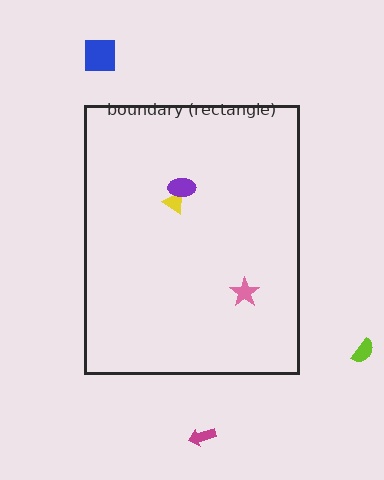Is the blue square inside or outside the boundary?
Outside.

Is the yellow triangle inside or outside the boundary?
Inside.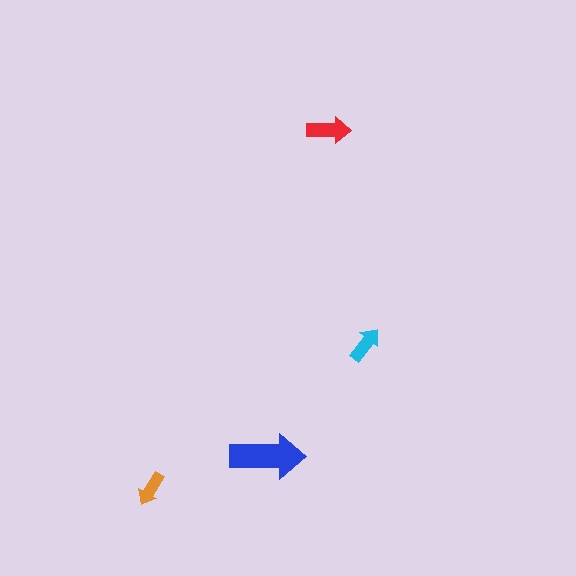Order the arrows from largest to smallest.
the blue one, the red one, the cyan one, the orange one.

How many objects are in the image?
There are 4 objects in the image.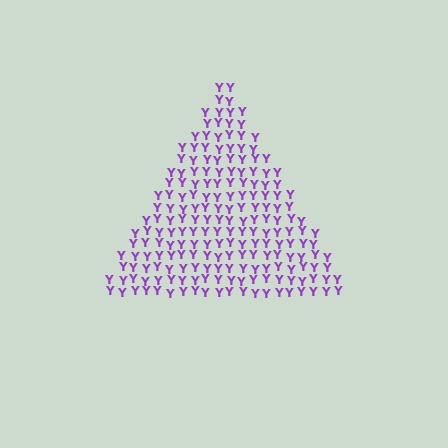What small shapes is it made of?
It is made of small letter Y's.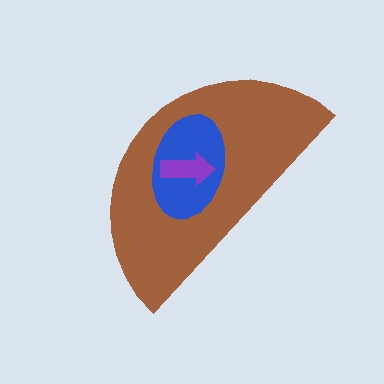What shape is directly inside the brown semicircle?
The blue ellipse.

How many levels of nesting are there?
3.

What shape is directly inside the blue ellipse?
The purple arrow.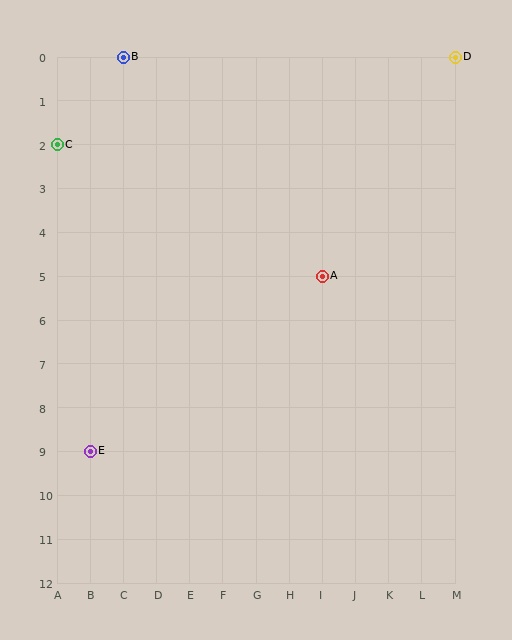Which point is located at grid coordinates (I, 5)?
Point A is at (I, 5).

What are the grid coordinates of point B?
Point B is at grid coordinates (C, 0).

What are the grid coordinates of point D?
Point D is at grid coordinates (M, 0).